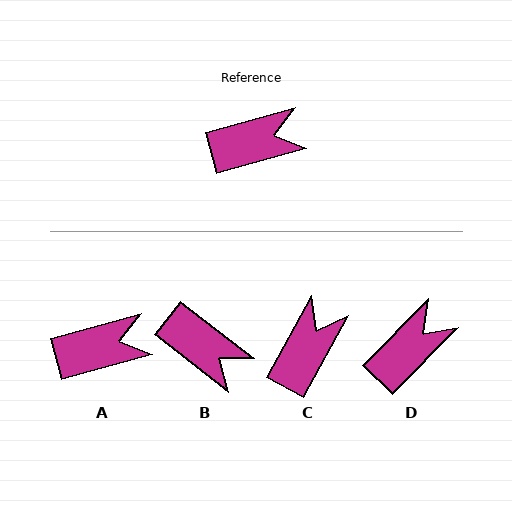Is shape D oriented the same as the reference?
No, it is off by about 30 degrees.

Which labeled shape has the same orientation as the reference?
A.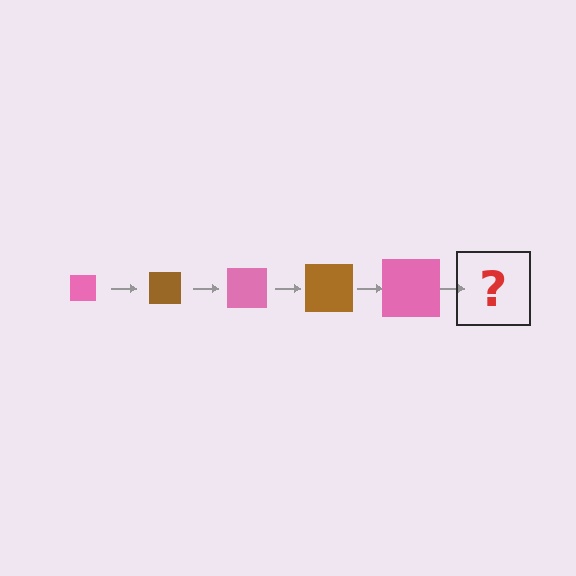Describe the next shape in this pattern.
It should be a brown square, larger than the previous one.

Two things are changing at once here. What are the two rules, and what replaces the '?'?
The two rules are that the square grows larger each step and the color cycles through pink and brown. The '?' should be a brown square, larger than the previous one.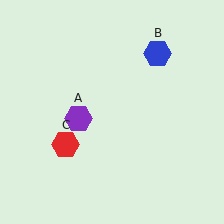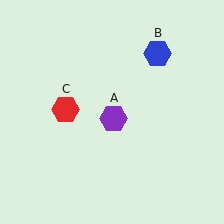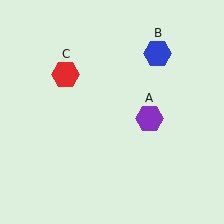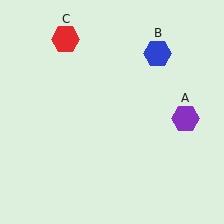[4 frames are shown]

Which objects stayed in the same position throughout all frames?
Blue hexagon (object B) remained stationary.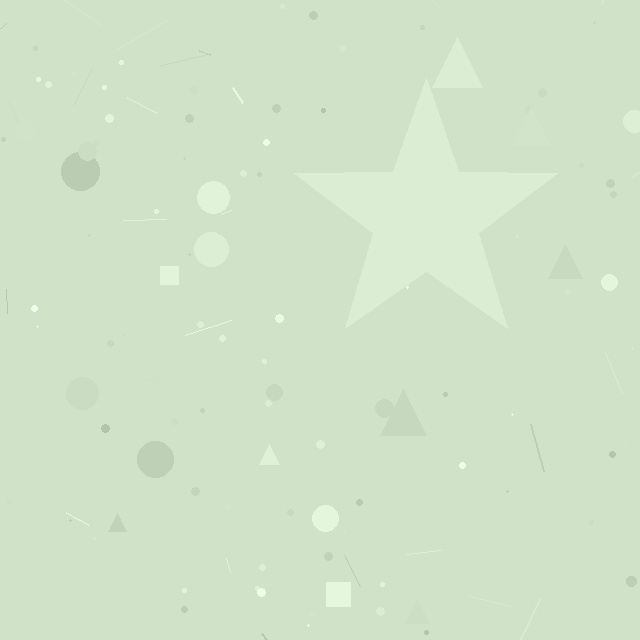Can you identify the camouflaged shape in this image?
The camouflaged shape is a star.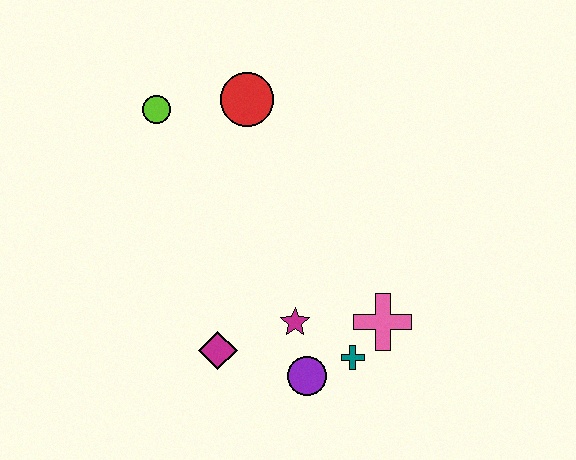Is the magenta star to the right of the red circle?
Yes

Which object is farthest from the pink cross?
The lime circle is farthest from the pink cross.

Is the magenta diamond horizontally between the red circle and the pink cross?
No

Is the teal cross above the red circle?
No